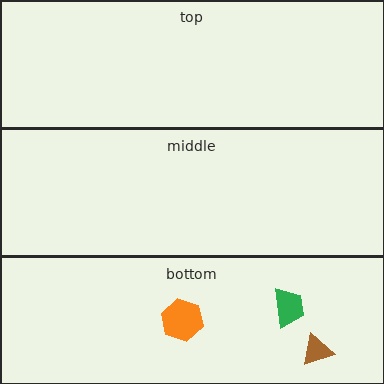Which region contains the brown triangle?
The bottom region.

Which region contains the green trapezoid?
The bottom region.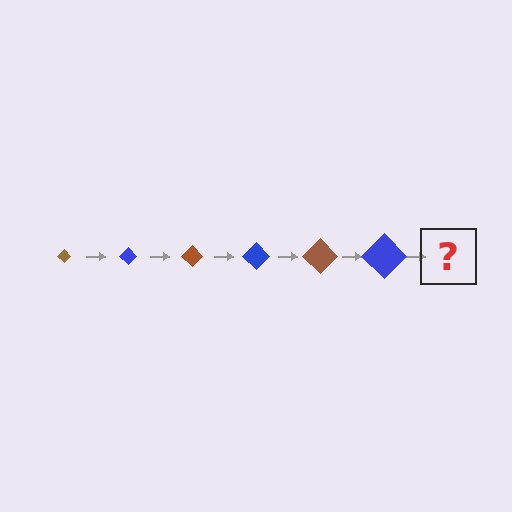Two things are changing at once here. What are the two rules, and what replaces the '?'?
The two rules are that the diamond grows larger each step and the color cycles through brown and blue. The '?' should be a brown diamond, larger than the previous one.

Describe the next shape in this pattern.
It should be a brown diamond, larger than the previous one.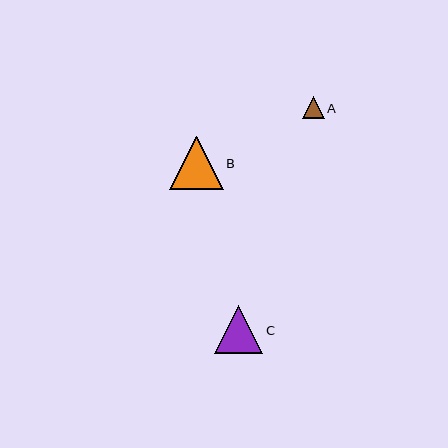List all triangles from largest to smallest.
From largest to smallest: B, C, A.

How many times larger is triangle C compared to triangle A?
Triangle C is approximately 2.2 times the size of triangle A.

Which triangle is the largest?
Triangle B is the largest with a size of approximately 54 pixels.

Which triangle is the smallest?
Triangle A is the smallest with a size of approximately 22 pixels.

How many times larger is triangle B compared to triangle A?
Triangle B is approximately 2.4 times the size of triangle A.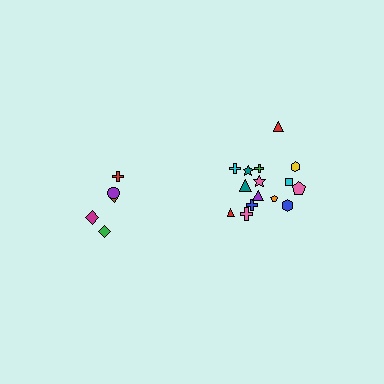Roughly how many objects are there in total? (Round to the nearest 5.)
Roughly 20 objects in total.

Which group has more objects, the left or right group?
The right group.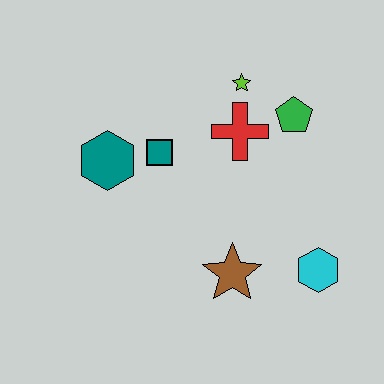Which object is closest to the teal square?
The teal hexagon is closest to the teal square.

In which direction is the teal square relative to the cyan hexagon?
The teal square is to the left of the cyan hexagon.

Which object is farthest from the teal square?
The cyan hexagon is farthest from the teal square.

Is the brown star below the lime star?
Yes